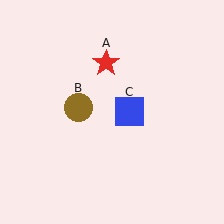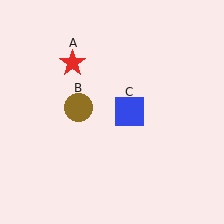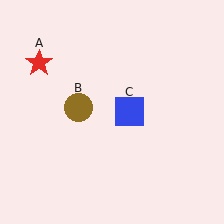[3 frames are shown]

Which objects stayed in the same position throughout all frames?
Brown circle (object B) and blue square (object C) remained stationary.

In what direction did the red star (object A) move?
The red star (object A) moved left.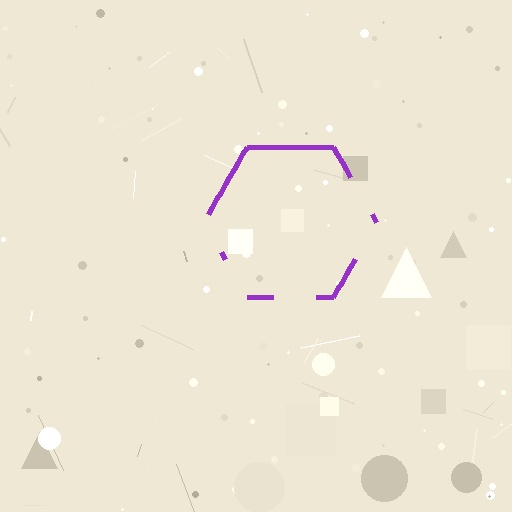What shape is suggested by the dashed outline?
The dashed outline suggests a hexagon.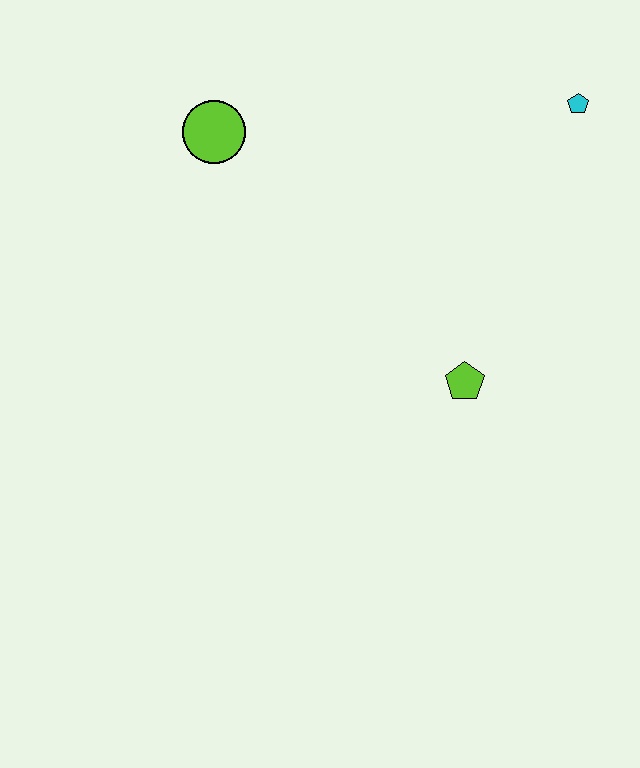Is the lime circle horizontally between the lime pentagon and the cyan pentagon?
No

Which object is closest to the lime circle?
The lime pentagon is closest to the lime circle.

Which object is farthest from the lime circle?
The cyan pentagon is farthest from the lime circle.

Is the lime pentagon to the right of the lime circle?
Yes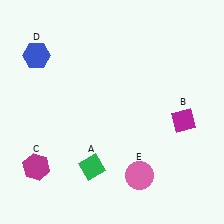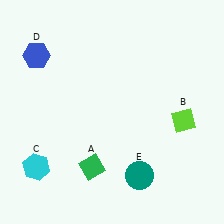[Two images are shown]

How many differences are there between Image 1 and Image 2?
There are 3 differences between the two images.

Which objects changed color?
B changed from magenta to lime. C changed from magenta to cyan. E changed from pink to teal.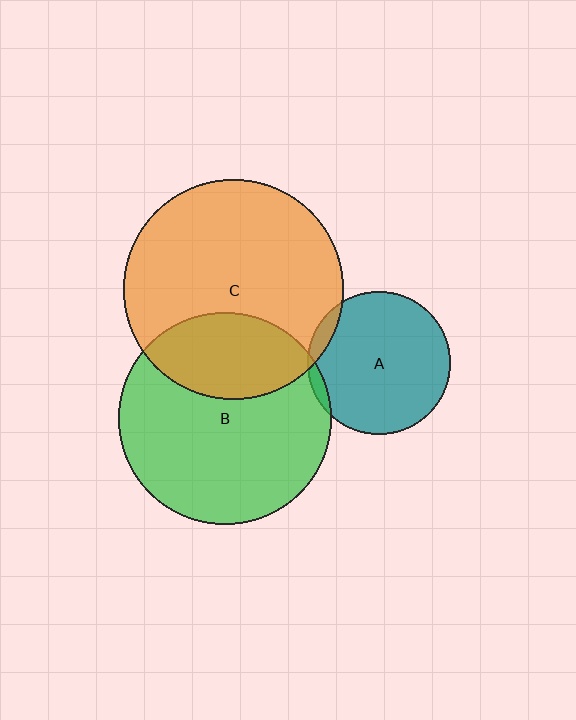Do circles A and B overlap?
Yes.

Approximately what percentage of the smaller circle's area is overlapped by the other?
Approximately 5%.